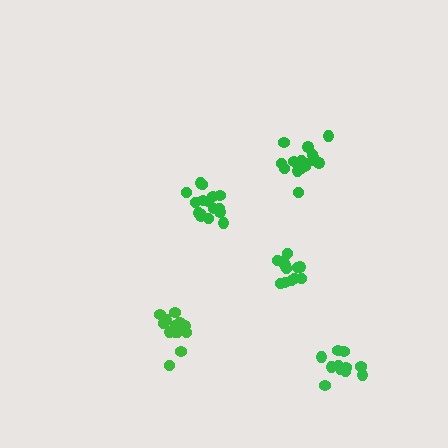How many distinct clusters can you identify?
There are 5 distinct clusters.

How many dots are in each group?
Group 1: 16 dots, Group 2: 15 dots, Group 3: 12 dots, Group 4: 11 dots, Group 5: 16 dots (70 total).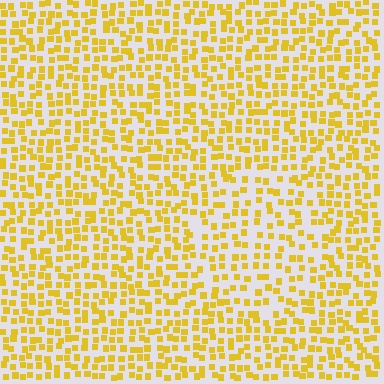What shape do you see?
I see a circle.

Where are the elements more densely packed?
The elements are more densely packed outside the circle boundary.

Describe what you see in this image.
The image contains small yellow elements arranged at two different densities. A circle-shaped region is visible where the elements are less densely packed than the surrounding area.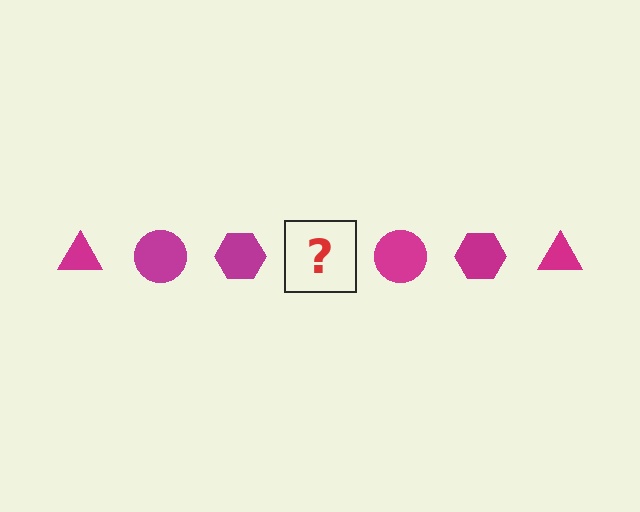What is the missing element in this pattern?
The missing element is a magenta triangle.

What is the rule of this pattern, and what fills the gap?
The rule is that the pattern cycles through triangle, circle, hexagon shapes in magenta. The gap should be filled with a magenta triangle.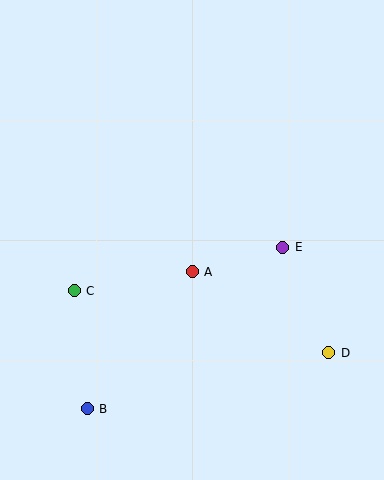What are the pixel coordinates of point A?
Point A is at (192, 272).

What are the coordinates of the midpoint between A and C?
The midpoint between A and C is at (133, 281).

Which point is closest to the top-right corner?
Point E is closest to the top-right corner.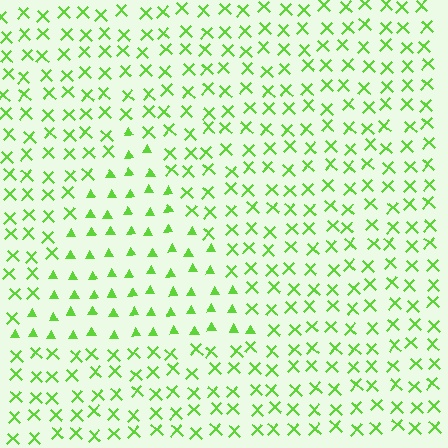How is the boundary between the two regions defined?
The boundary is defined by a change in element shape: triangles inside vs. X marks outside. All elements share the same color and spacing.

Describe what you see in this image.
The image is filled with small lime elements arranged in a uniform grid. A triangle-shaped region contains triangles, while the surrounding area contains X marks. The boundary is defined purely by the change in element shape.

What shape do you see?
I see a triangle.